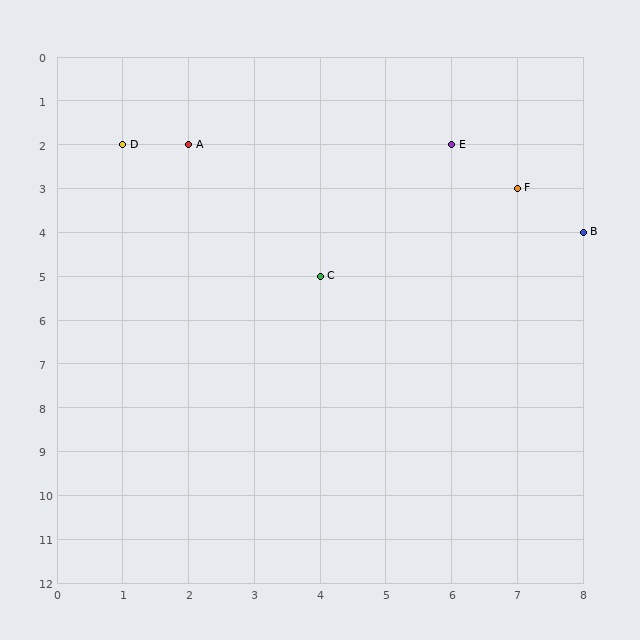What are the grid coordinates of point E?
Point E is at grid coordinates (6, 2).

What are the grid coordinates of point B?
Point B is at grid coordinates (8, 4).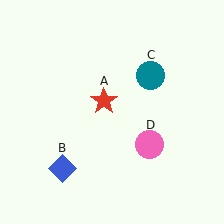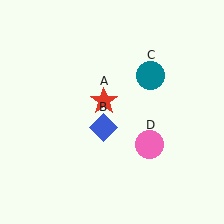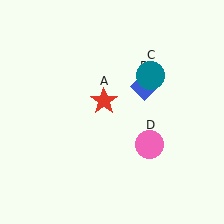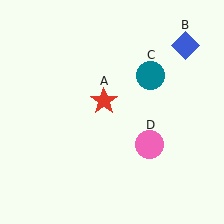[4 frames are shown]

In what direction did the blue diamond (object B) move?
The blue diamond (object B) moved up and to the right.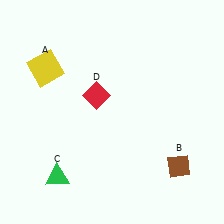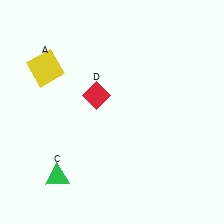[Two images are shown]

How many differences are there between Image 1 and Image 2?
There is 1 difference between the two images.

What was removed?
The brown diamond (B) was removed in Image 2.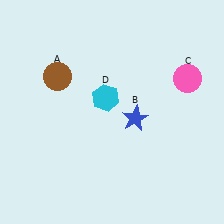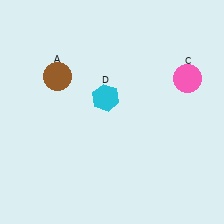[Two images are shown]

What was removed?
The blue star (B) was removed in Image 2.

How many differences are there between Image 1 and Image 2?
There is 1 difference between the two images.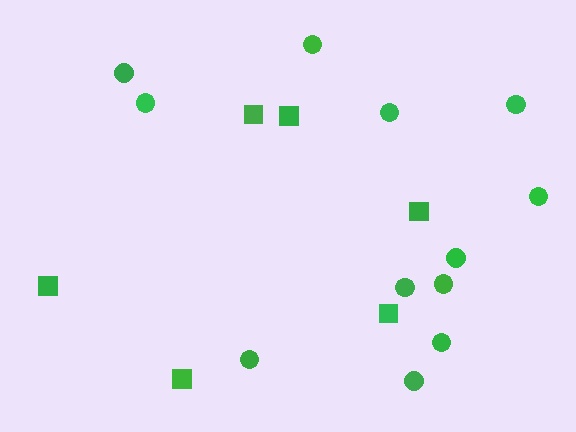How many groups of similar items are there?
There are 2 groups: one group of squares (6) and one group of circles (12).